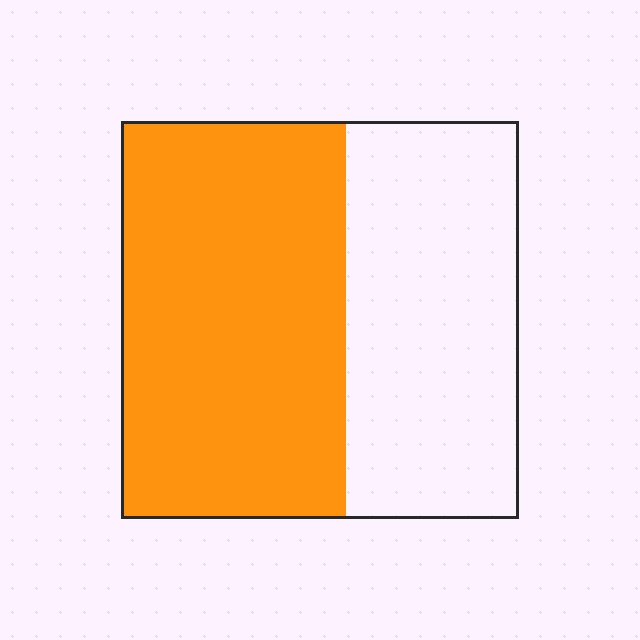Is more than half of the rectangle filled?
Yes.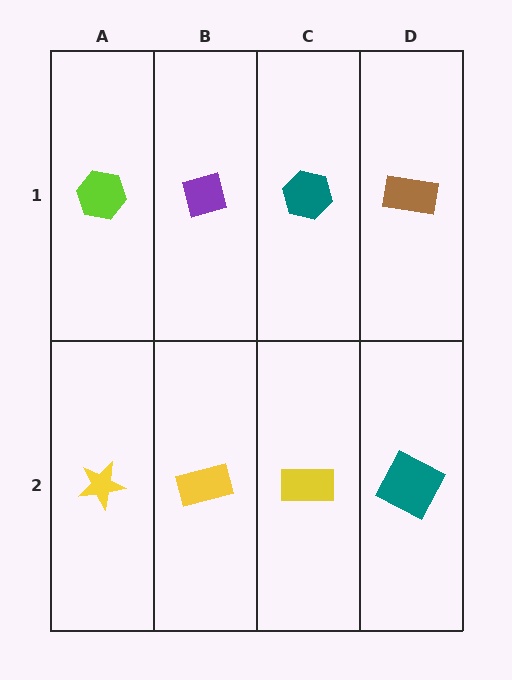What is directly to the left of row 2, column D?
A yellow rectangle.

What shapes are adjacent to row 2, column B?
A purple diamond (row 1, column B), a yellow star (row 2, column A), a yellow rectangle (row 2, column C).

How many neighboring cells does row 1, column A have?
2.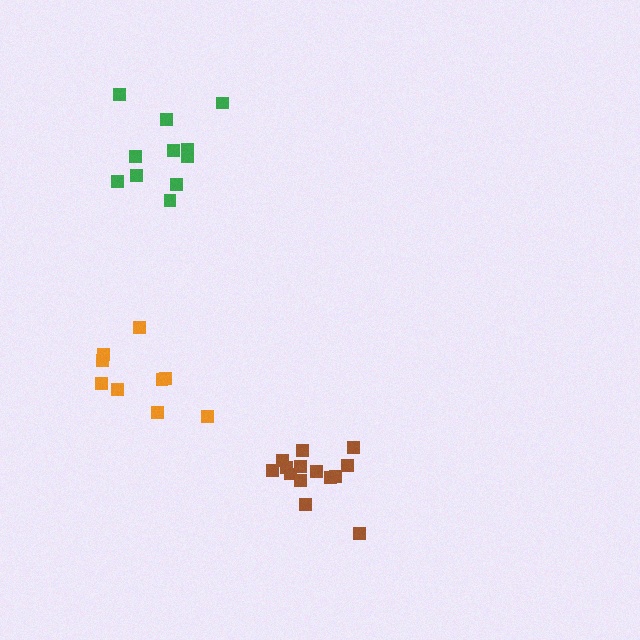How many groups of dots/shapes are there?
There are 3 groups.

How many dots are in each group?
Group 1: 9 dots, Group 2: 11 dots, Group 3: 14 dots (34 total).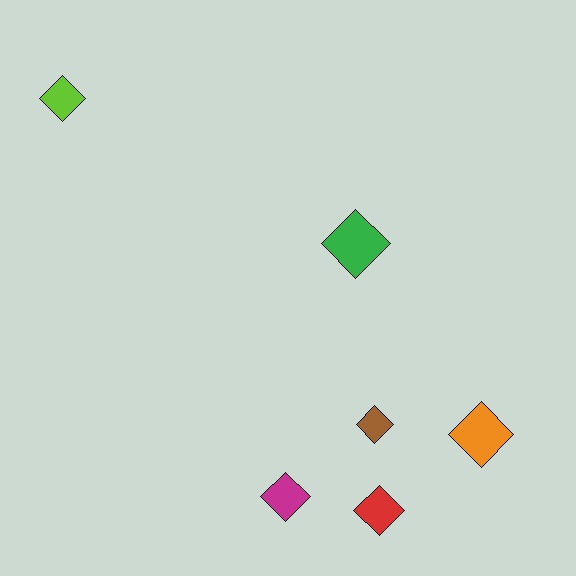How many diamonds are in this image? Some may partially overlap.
There are 6 diamonds.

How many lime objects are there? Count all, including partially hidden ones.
There is 1 lime object.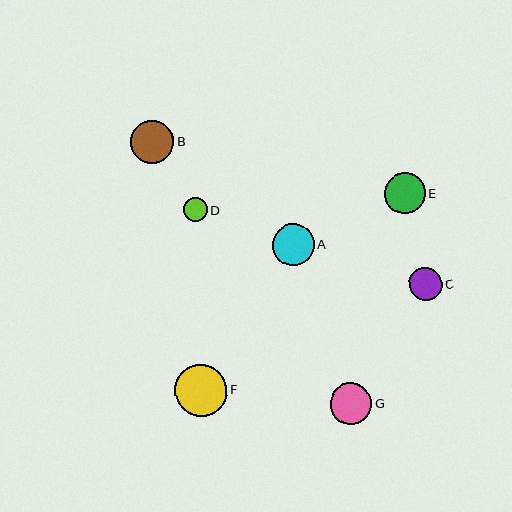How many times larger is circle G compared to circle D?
Circle G is approximately 1.7 times the size of circle D.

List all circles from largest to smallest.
From largest to smallest: F, B, A, G, E, C, D.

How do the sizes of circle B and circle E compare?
Circle B and circle E are approximately the same size.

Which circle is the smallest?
Circle D is the smallest with a size of approximately 24 pixels.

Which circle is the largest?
Circle F is the largest with a size of approximately 52 pixels.